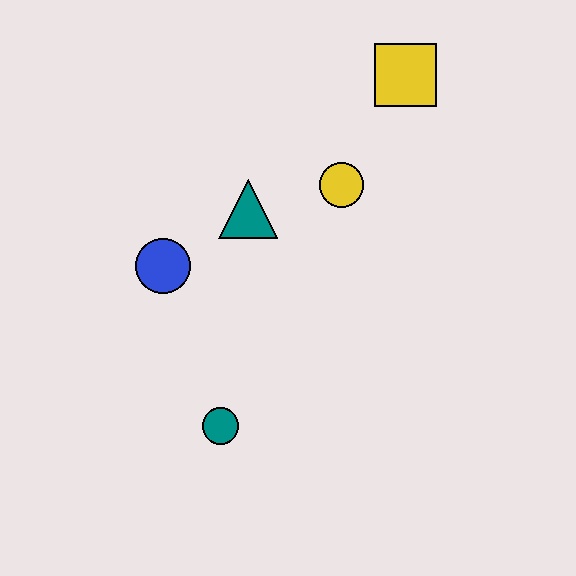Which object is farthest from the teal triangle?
The teal circle is farthest from the teal triangle.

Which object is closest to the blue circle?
The teal triangle is closest to the blue circle.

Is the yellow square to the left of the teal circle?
No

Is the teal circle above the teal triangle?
No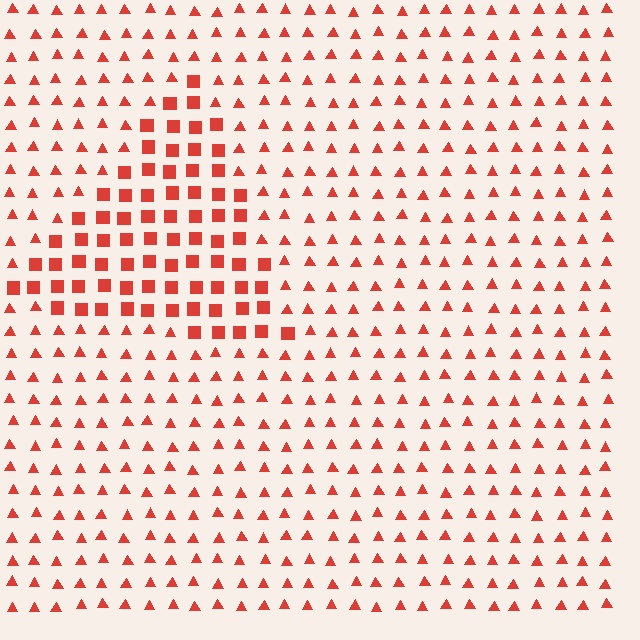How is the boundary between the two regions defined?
The boundary is defined by a change in element shape: squares inside vs. triangles outside. All elements share the same color and spacing.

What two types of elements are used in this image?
The image uses squares inside the triangle region and triangles outside it.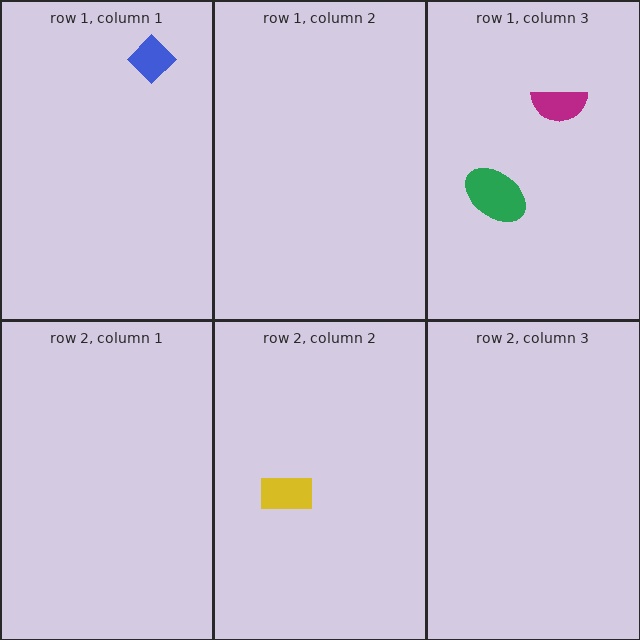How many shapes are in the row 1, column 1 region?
1.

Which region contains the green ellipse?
The row 1, column 3 region.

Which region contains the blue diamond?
The row 1, column 1 region.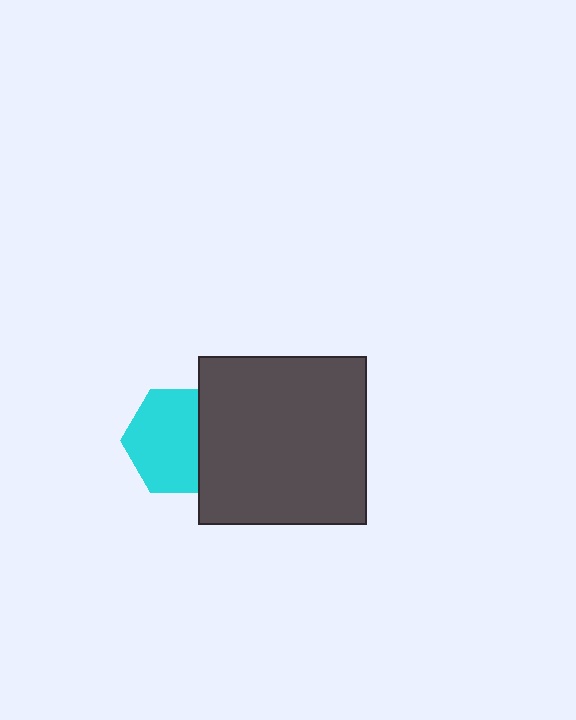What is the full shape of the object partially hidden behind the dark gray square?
The partially hidden object is a cyan hexagon.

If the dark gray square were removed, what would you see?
You would see the complete cyan hexagon.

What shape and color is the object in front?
The object in front is a dark gray square.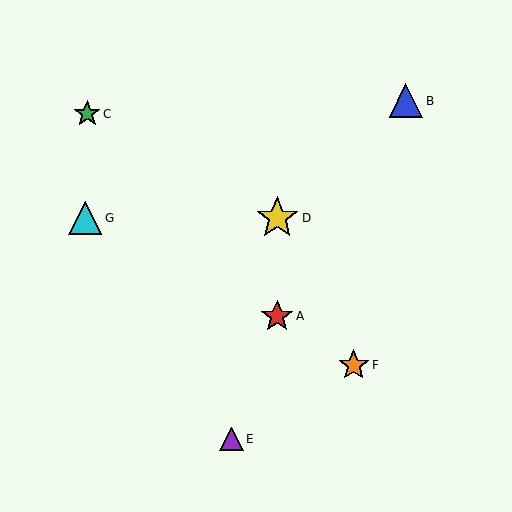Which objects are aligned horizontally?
Objects D, G are aligned horizontally.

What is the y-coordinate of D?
Object D is at y≈218.